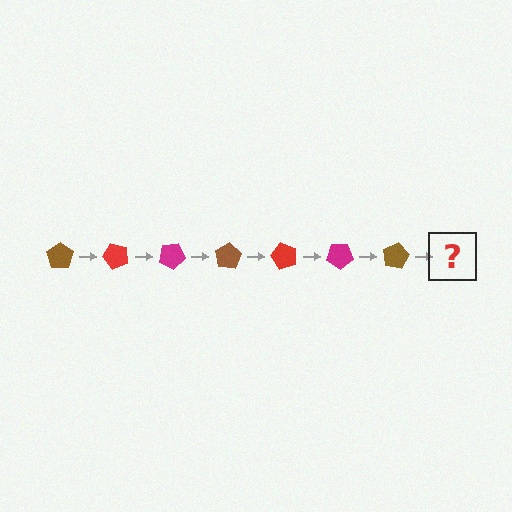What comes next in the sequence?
The next element should be a red pentagon, rotated 350 degrees from the start.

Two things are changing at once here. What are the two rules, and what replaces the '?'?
The two rules are that it rotates 50 degrees each step and the color cycles through brown, red, and magenta. The '?' should be a red pentagon, rotated 350 degrees from the start.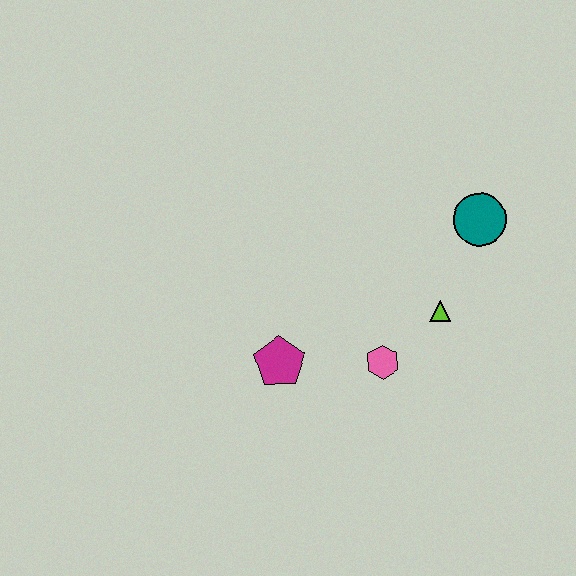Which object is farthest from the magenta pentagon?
The teal circle is farthest from the magenta pentagon.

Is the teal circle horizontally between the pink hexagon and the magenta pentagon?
No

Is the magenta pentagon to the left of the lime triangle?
Yes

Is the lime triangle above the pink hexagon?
Yes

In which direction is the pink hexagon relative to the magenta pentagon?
The pink hexagon is to the right of the magenta pentagon.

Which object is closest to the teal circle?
The lime triangle is closest to the teal circle.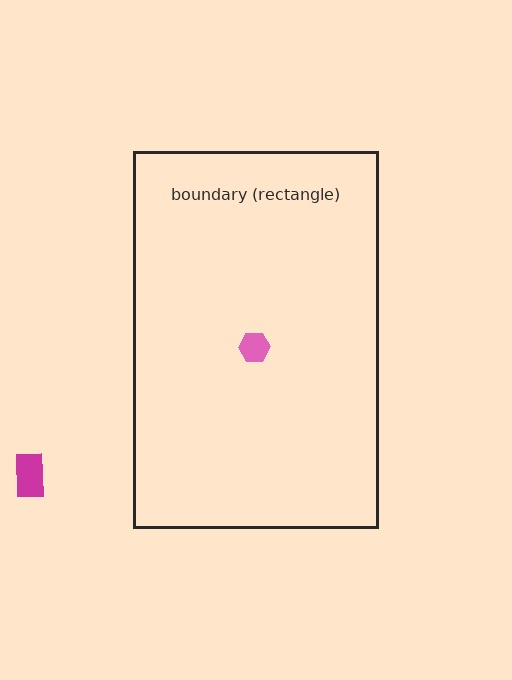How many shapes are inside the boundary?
1 inside, 1 outside.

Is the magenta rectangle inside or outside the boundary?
Outside.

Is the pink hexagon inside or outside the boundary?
Inside.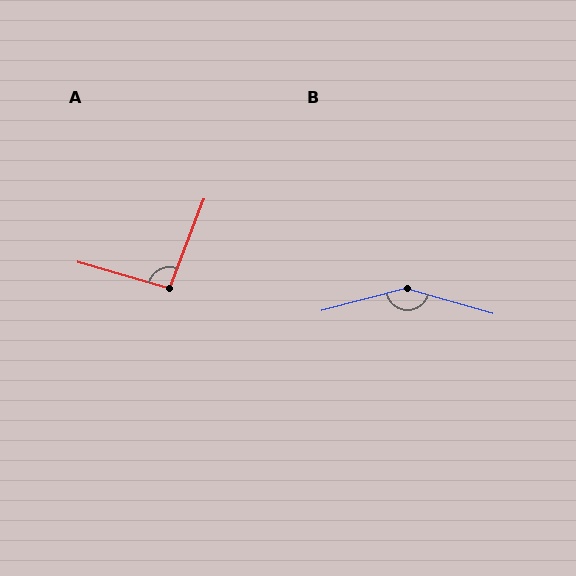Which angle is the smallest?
A, at approximately 95 degrees.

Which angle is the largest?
B, at approximately 149 degrees.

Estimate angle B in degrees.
Approximately 149 degrees.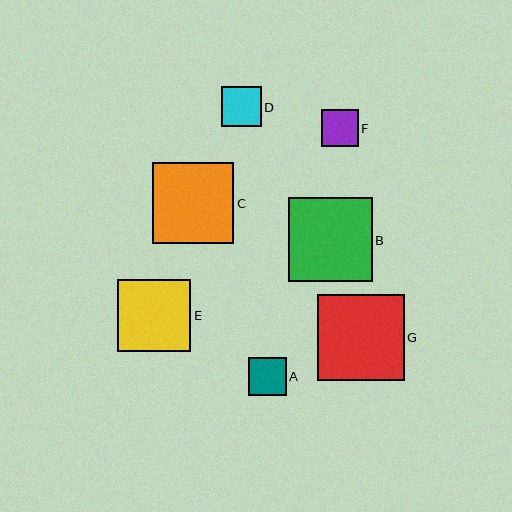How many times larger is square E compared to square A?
Square E is approximately 1.9 times the size of square A.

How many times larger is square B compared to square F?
Square B is approximately 2.3 times the size of square F.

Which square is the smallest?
Square F is the smallest with a size of approximately 37 pixels.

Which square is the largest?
Square G is the largest with a size of approximately 87 pixels.